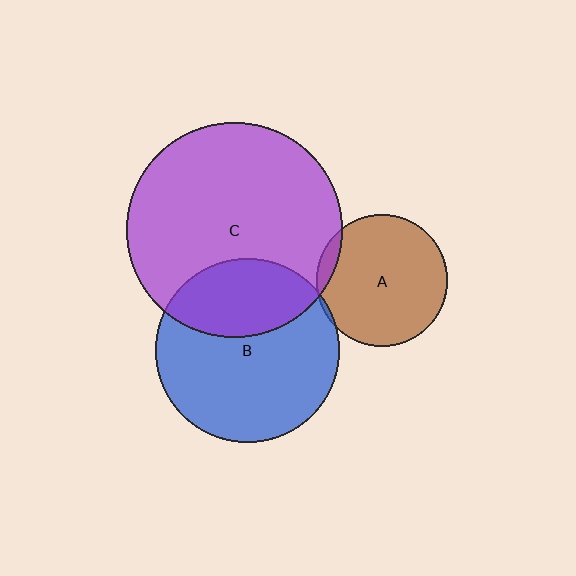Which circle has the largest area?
Circle C (purple).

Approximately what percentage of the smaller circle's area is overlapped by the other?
Approximately 5%.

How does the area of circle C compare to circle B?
Approximately 1.4 times.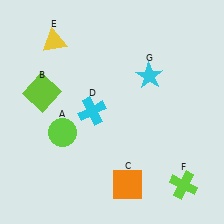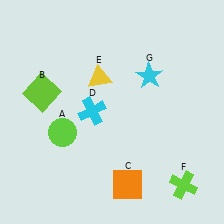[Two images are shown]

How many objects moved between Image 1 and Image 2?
1 object moved between the two images.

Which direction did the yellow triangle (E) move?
The yellow triangle (E) moved right.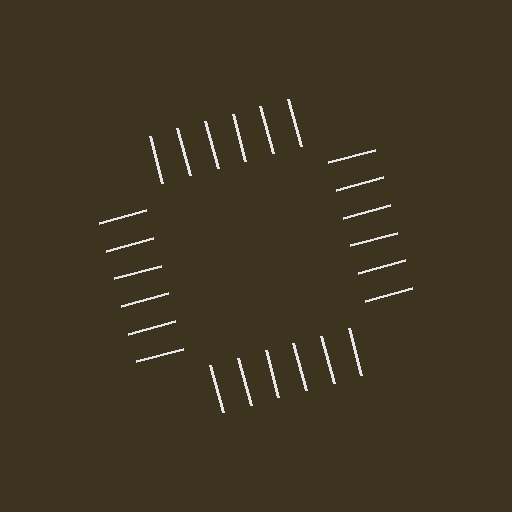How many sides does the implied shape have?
4 sides — the line-ends trace a square.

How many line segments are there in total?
24 — 6 along each of the 4 edges.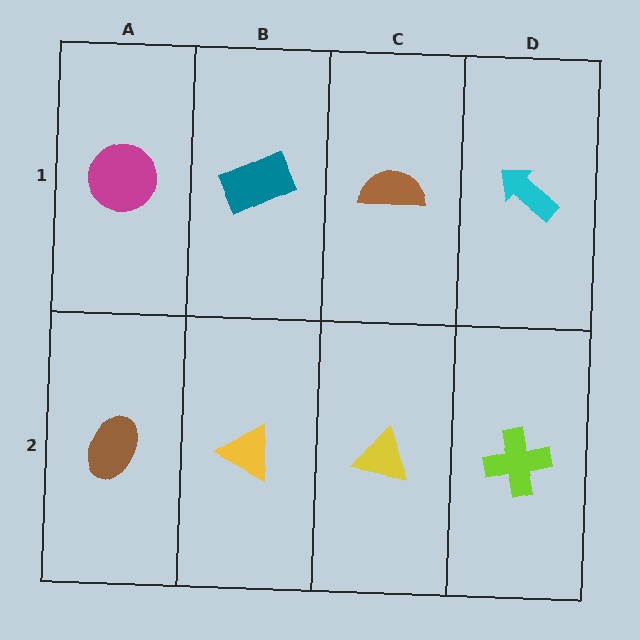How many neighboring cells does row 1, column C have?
3.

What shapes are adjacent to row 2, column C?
A brown semicircle (row 1, column C), a yellow triangle (row 2, column B), a lime cross (row 2, column D).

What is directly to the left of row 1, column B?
A magenta circle.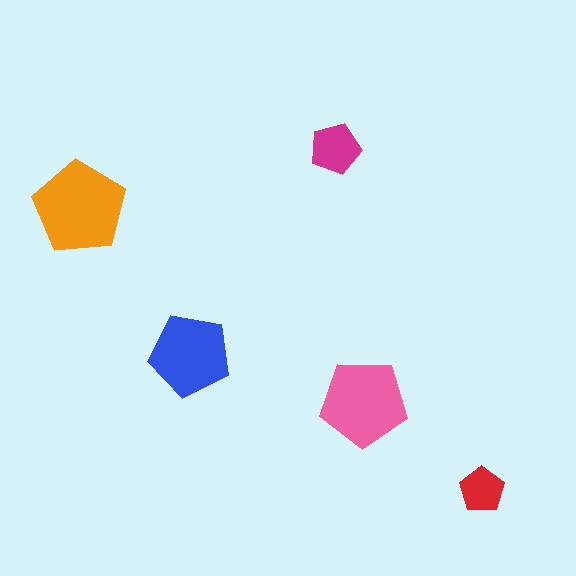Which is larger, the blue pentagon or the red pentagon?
The blue one.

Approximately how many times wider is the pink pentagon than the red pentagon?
About 2 times wider.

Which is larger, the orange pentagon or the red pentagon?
The orange one.